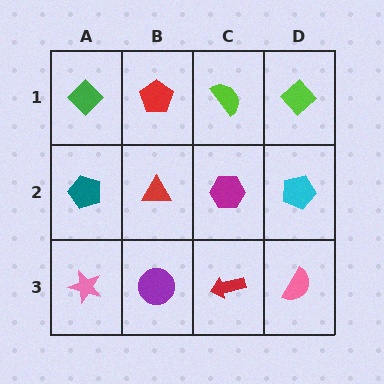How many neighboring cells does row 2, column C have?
4.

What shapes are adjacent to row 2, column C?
A lime semicircle (row 1, column C), a red arrow (row 3, column C), a red triangle (row 2, column B), a cyan pentagon (row 2, column D).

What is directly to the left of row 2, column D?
A magenta hexagon.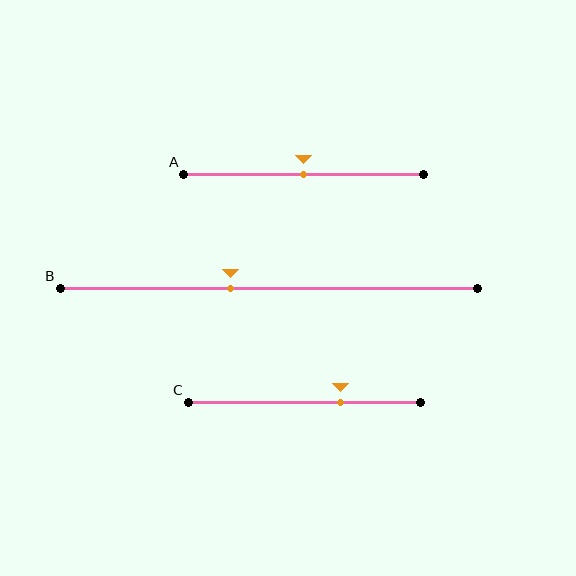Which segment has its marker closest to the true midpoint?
Segment A has its marker closest to the true midpoint.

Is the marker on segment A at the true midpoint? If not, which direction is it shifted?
Yes, the marker on segment A is at the true midpoint.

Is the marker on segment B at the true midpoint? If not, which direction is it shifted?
No, the marker on segment B is shifted to the left by about 9% of the segment length.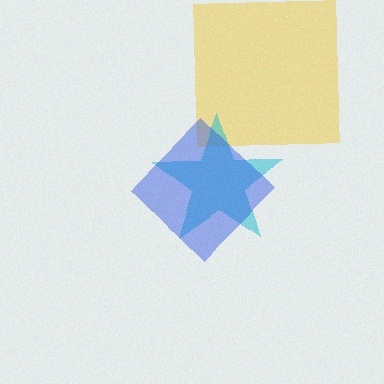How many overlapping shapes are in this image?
There are 3 overlapping shapes in the image.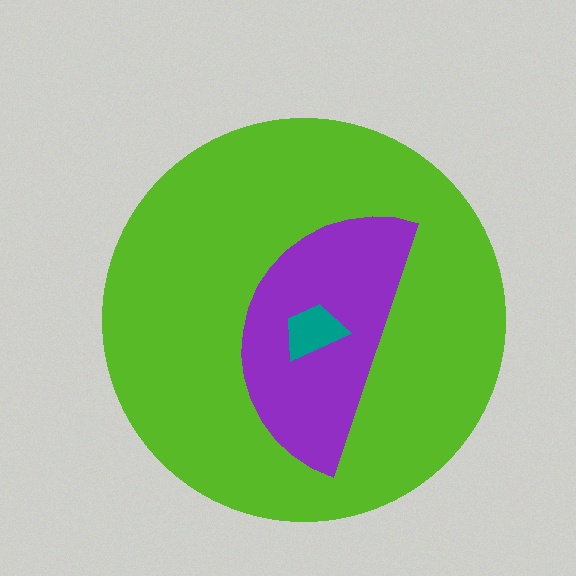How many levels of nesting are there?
3.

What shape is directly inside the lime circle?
The purple semicircle.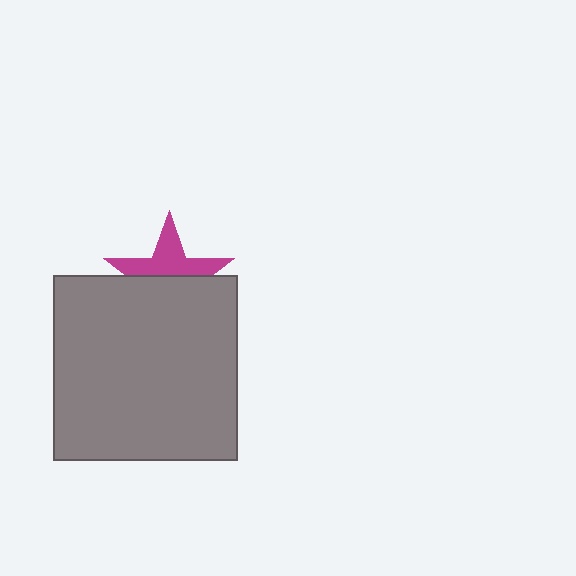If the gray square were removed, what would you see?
You would see the complete magenta star.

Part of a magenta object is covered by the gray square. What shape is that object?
It is a star.